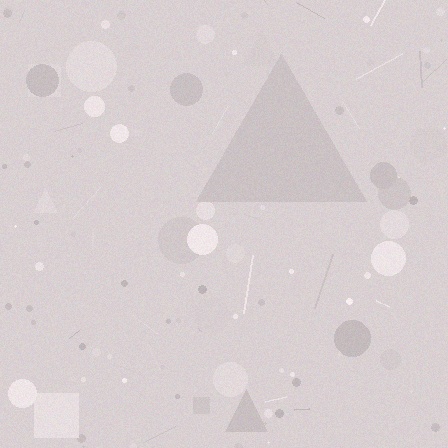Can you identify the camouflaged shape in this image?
The camouflaged shape is a triangle.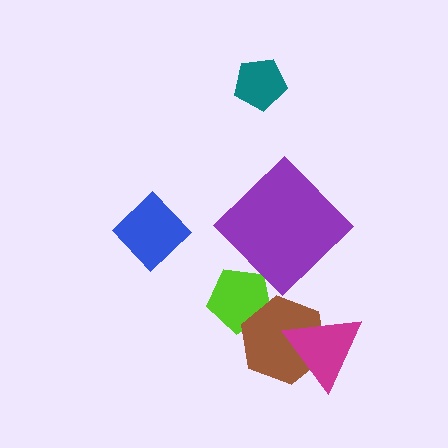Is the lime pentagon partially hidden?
Yes, it is partially covered by another shape.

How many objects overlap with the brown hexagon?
2 objects overlap with the brown hexagon.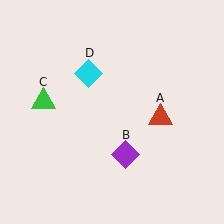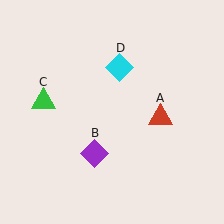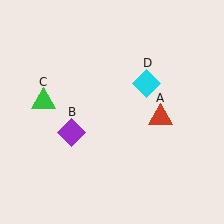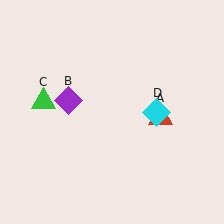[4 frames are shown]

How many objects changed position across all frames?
2 objects changed position: purple diamond (object B), cyan diamond (object D).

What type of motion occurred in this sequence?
The purple diamond (object B), cyan diamond (object D) rotated clockwise around the center of the scene.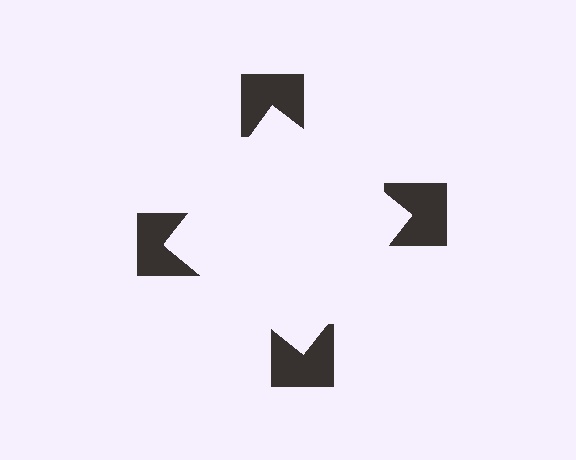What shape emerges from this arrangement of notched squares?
An illusory square — its edges are inferred from the aligned wedge cuts in the notched squares, not physically drawn.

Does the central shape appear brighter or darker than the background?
It typically appears slightly brighter than the background, even though no actual brightness change is drawn.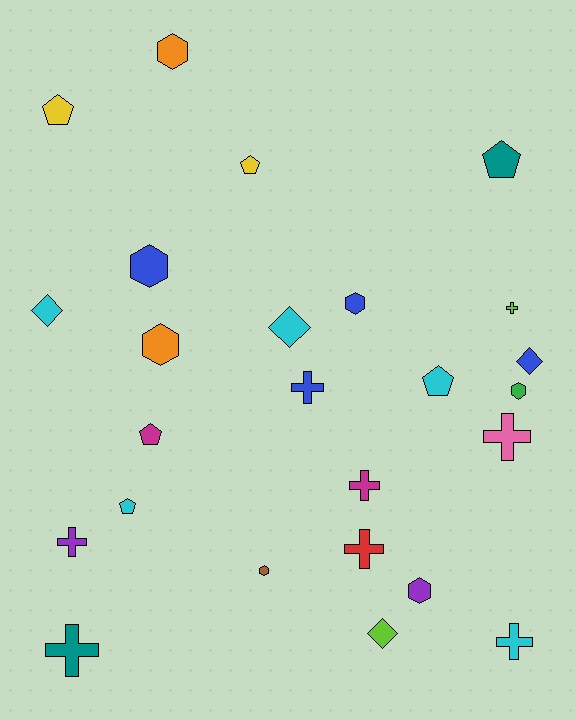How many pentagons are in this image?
There are 6 pentagons.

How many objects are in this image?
There are 25 objects.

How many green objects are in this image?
There is 1 green object.